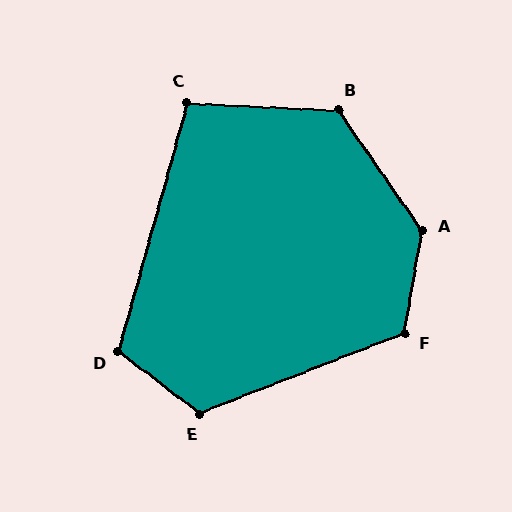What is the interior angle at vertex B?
Approximately 127 degrees (obtuse).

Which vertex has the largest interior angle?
A, at approximately 136 degrees.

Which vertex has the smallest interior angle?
C, at approximately 103 degrees.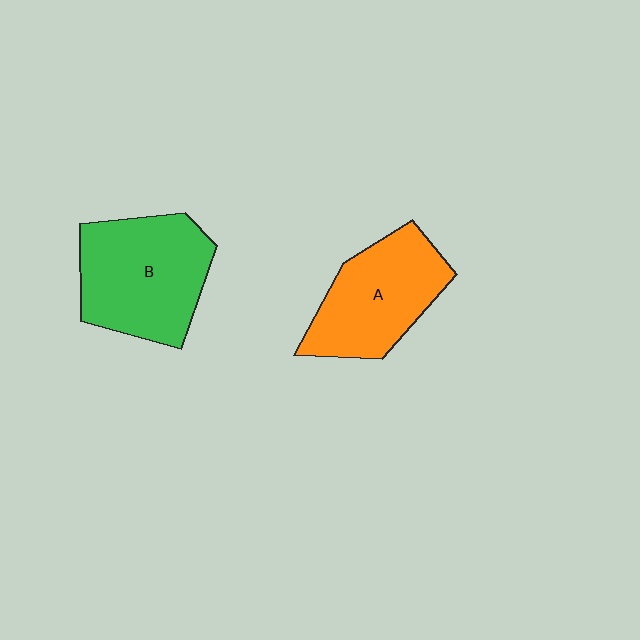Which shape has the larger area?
Shape B (green).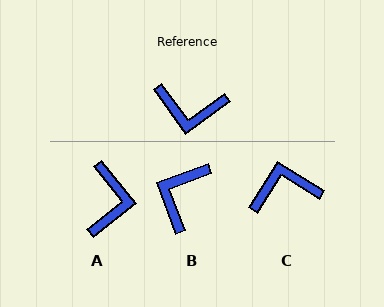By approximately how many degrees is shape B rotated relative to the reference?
Approximately 105 degrees clockwise.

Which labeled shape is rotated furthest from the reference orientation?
C, about 158 degrees away.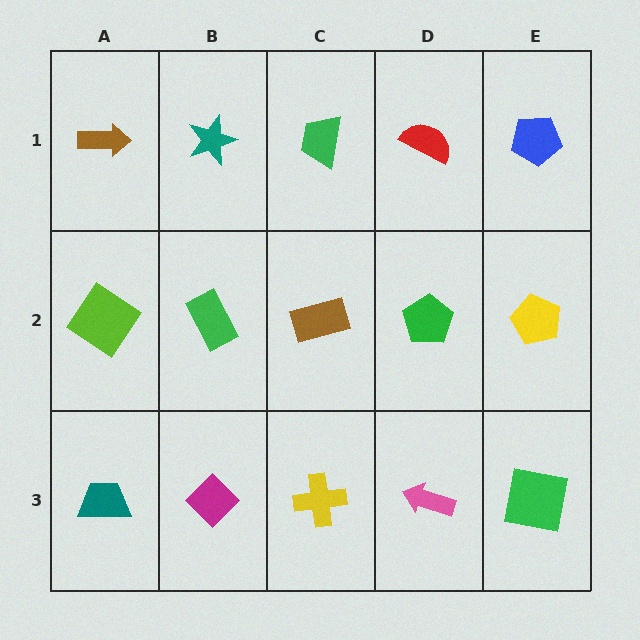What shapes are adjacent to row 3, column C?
A brown rectangle (row 2, column C), a magenta diamond (row 3, column B), a pink arrow (row 3, column D).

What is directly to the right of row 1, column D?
A blue pentagon.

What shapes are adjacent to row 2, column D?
A red semicircle (row 1, column D), a pink arrow (row 3, column D), a brown rectangle (row 2, column C), a yellow pentagon (row 2, column E).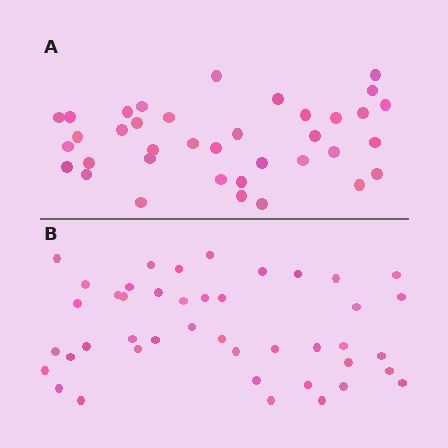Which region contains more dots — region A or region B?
Region B (the bottom region) has more dots.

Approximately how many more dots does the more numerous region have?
Region B has about 6 more dots than region A.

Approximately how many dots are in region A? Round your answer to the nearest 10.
About 40 dots. (The exact count is 37, which rounds to 40.)